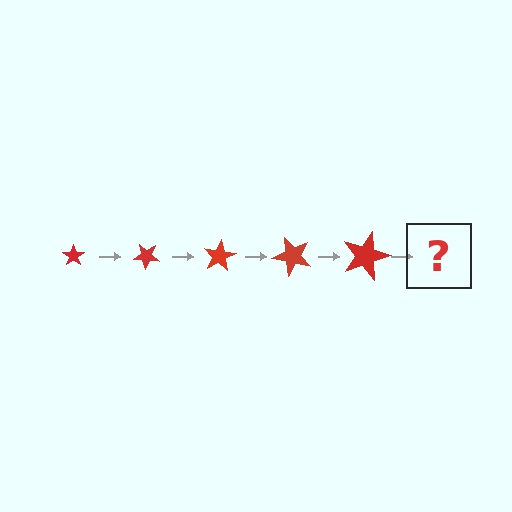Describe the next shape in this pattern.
It should be a star, larger than the previous one and rotated 200 degrees from the start.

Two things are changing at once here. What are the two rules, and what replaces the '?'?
The two rules are that the star grows larger each step and it rotates 40 degrees each step. The '?' should be a star, larger than the previous one and rotated 200 degrees from the start.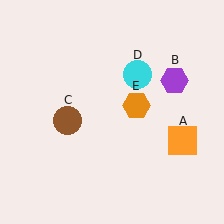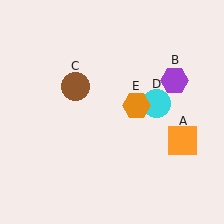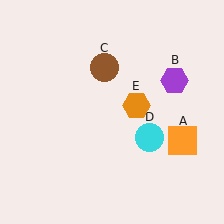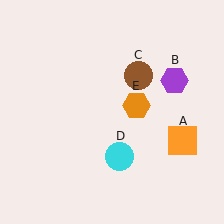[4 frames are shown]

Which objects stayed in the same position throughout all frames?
Orange square (object A) and purple hexagon (object B) and orange hexagon (object E) remained stationary.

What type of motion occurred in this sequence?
The brown circle (object C), cyan circle (object D) rotated clockwise around the center of the scene.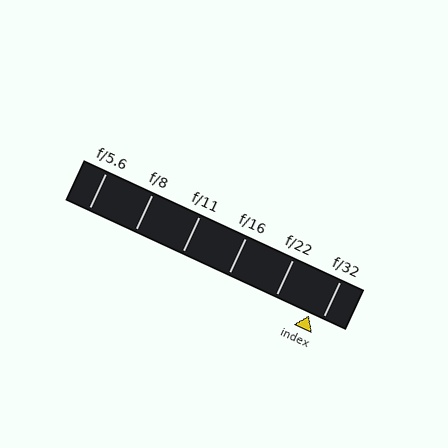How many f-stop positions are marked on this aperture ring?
There are 6 f-stop positions marked.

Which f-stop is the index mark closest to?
The index mark is closest to f/32.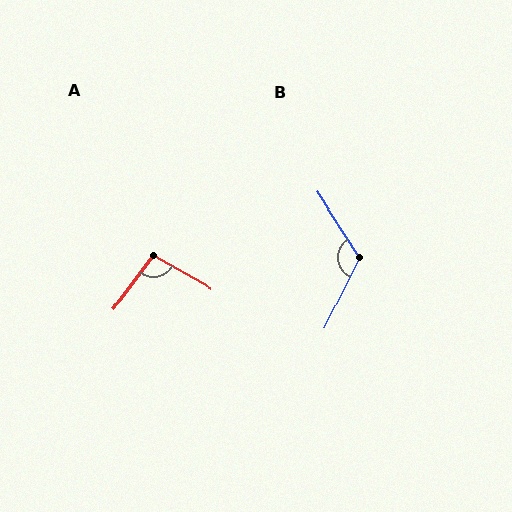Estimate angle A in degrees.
Approximately 97 degrees.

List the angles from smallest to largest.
A (97°), B (121°).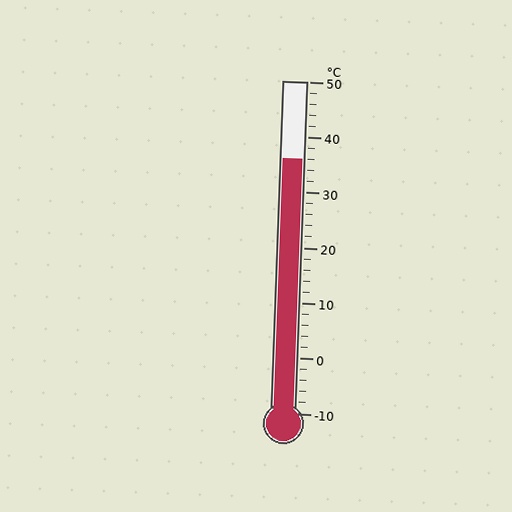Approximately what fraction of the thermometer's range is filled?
The thermometer is filled to approximately 75% of its range.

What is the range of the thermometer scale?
The thermometer scale ranges from -10°C to 50°C.